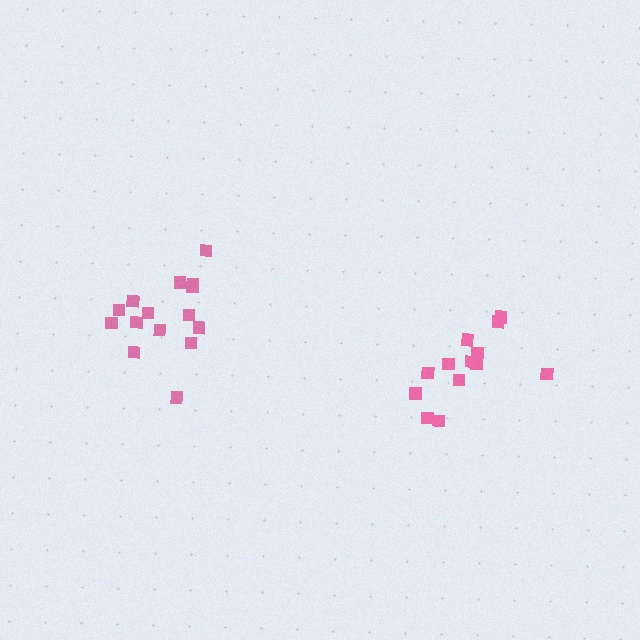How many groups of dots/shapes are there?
There are 2 groups.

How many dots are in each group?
Group 1: 15 dots, Group 2: 13 dots (28 total).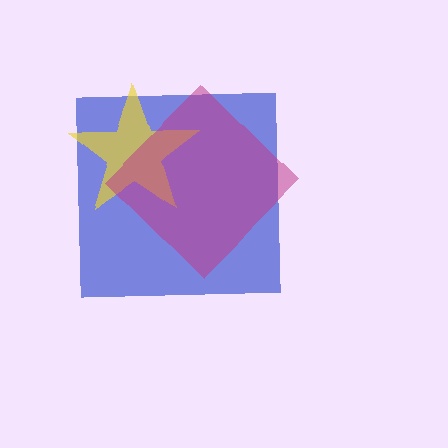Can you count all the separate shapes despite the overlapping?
Yes, there are 3 separate shapes.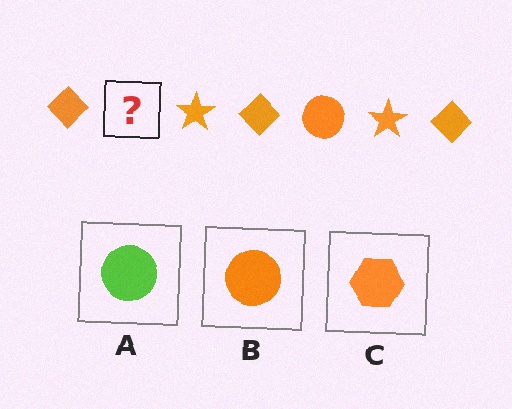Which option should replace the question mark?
Option B.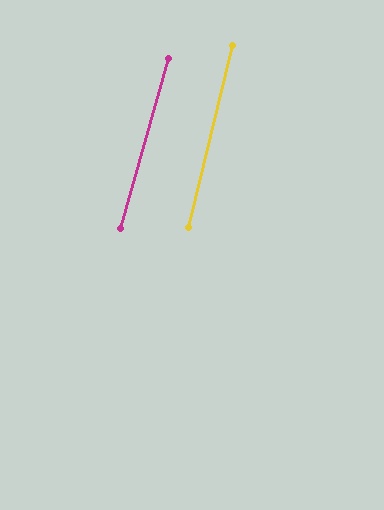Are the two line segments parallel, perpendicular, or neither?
Parallel — their directions differ by only 2.0°.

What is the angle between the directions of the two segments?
Approximately 2 degrees.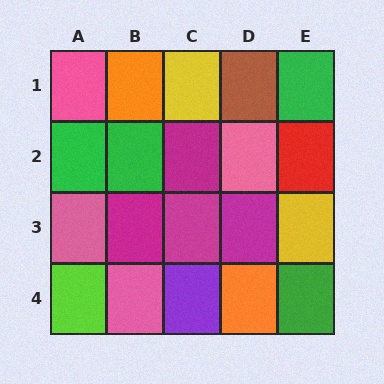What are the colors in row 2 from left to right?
Green, green, magenta, pink, red.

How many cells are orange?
2 cells are orange.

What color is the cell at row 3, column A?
Pink.